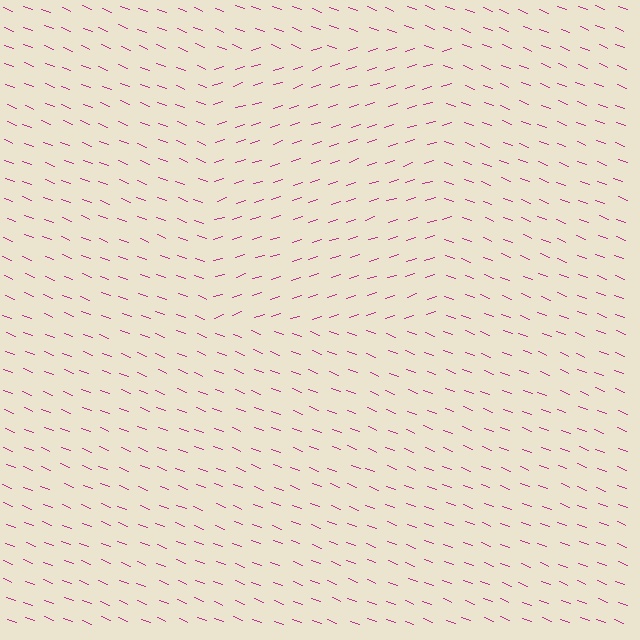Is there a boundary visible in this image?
Yes, there is a texture boundary formed by a change in line orientation.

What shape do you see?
I see a rectangle.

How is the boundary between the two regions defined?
The boundary is defined purely by a change in line orientation (approximately 39 degrees difference). All lines are the same color and thickness.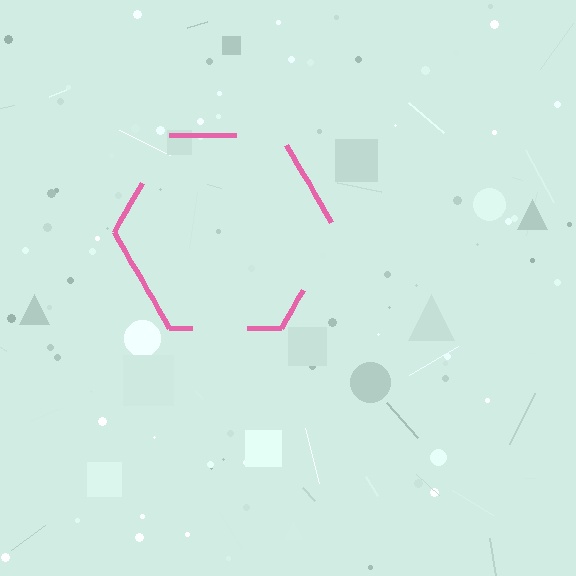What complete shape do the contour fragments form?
The contour fragments form a hexagon.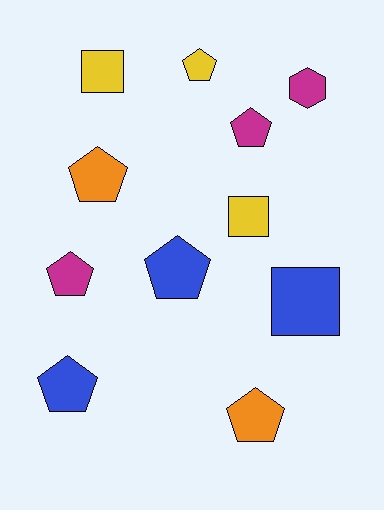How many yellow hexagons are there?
There are no yellow hexagons.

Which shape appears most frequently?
Pentagon, with 7 objects.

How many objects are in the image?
There are 11 objects.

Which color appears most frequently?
Magenta, with 3 objects.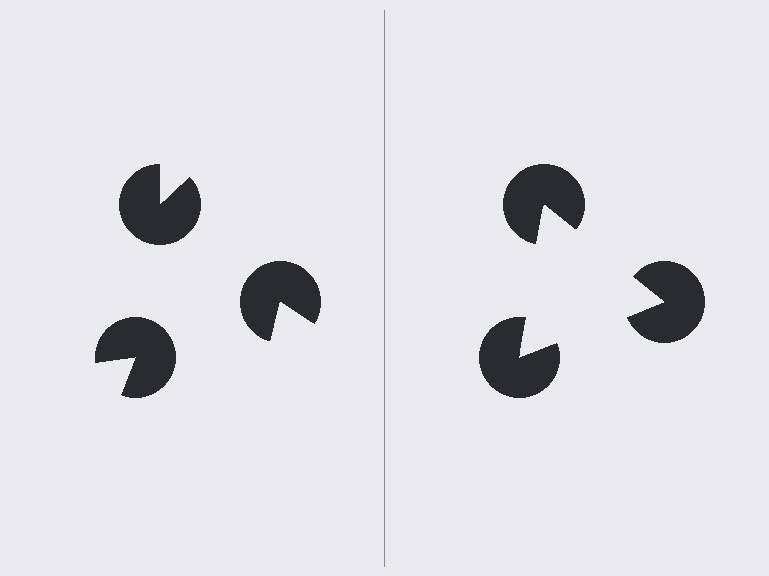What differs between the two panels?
The pac-man discs are positioned identically on both sides; only the wedge orientations differ. On the right they align to a triangle; on the left they are misaligned.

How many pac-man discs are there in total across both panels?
6 — 3 on each side.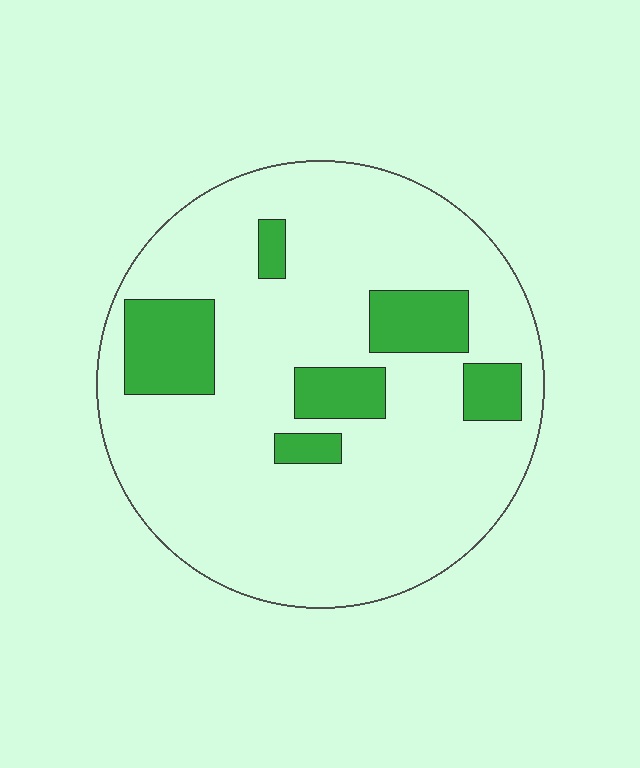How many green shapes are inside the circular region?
6.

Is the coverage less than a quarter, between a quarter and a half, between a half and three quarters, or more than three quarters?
Less than a quarter.